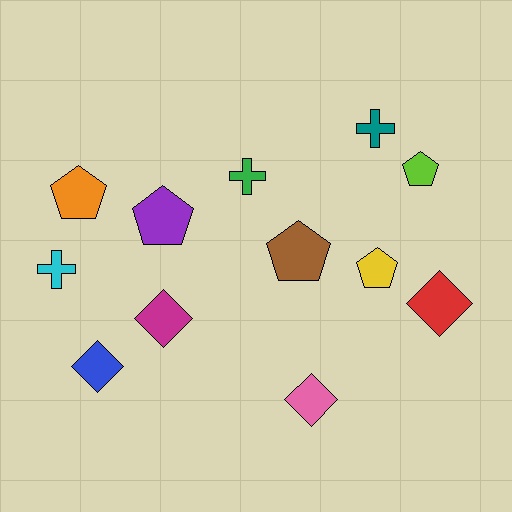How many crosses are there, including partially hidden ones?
There are 3 crosses.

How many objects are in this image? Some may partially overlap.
There are 12 objects.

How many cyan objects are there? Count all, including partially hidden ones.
There is 1 cyan object.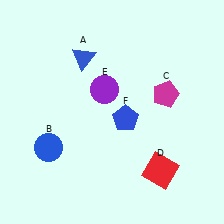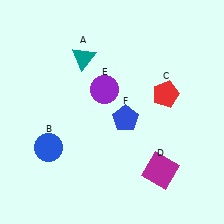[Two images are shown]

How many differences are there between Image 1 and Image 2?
There are 3 differences between the two images.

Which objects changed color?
A changed from blue to teal. C changed from magenta to red. D changed from red to magenta.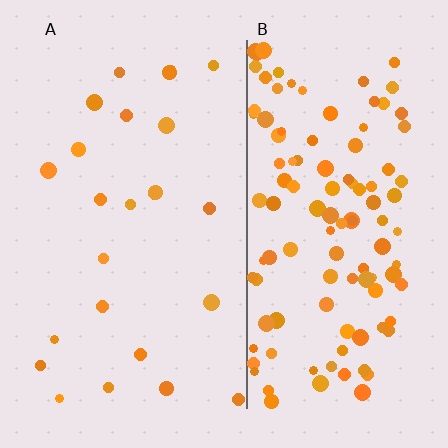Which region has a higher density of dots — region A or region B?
B (the right).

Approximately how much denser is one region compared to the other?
Approximately 4.7× — region B over region A.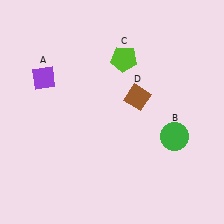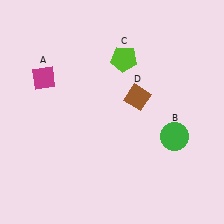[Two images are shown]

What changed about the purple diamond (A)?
In Image 1, A is purple. In Image 2, it changed to magenta.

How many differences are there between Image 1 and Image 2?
There is 1 difference between the two images.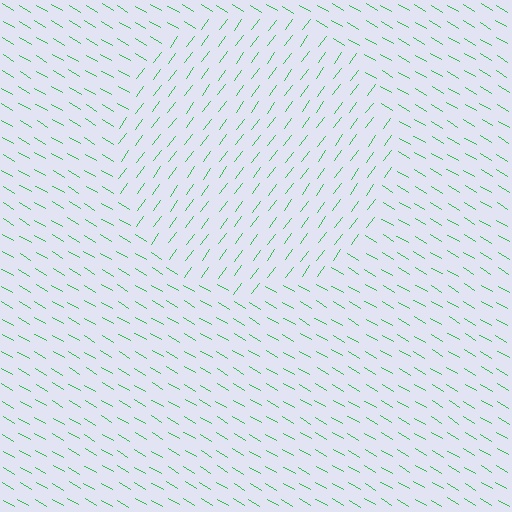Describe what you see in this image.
The image is filled with small green line segments. A circle region in the image has lines oriented differently from the surrounding lines, creating a visible texture boundary.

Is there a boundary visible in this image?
Yes, there is a texture boundary formed by a change in line orientation.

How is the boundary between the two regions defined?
The boundary is defined purely by a change in line orientation (approximately 85 degrees difference). All lines are the same color and thickness.